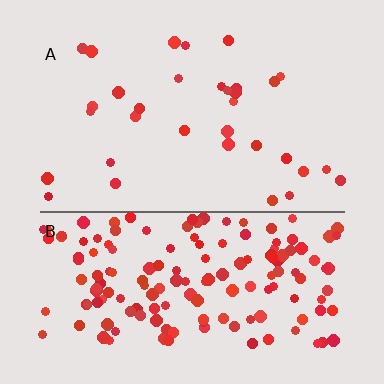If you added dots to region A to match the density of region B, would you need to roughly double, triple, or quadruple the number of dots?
Approximately quadruple.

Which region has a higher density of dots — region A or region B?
B (the bottom).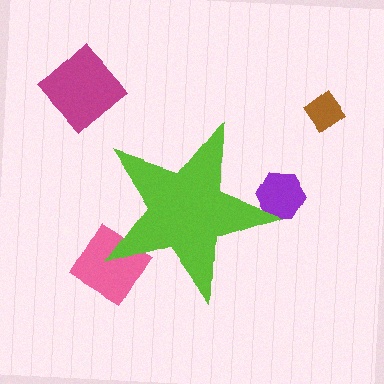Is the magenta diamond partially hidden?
No, the magenta diamond is fully visible.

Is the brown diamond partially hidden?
No, the brown diamond is fully visible.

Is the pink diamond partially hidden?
Yes, the pink diamond is partially hidden behind the lime star.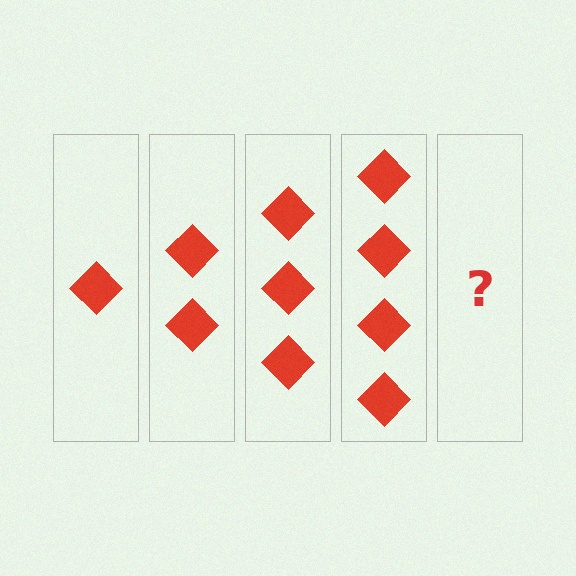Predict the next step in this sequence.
The next step is 5 diamonds.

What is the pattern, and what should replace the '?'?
The pattern is that each step adds one more diamond. The '?' should be 5 diamonds.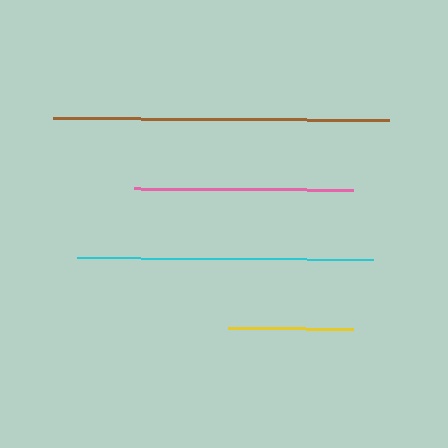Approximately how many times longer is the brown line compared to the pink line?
The brown line is approximately 1.5 times the length of the pink line.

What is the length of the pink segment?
The pink segment is approximately 219 pixels long.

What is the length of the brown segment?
The brown segment is approximately 335 pixels long.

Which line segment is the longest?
The brown line is the longest at approximately 335 pixels.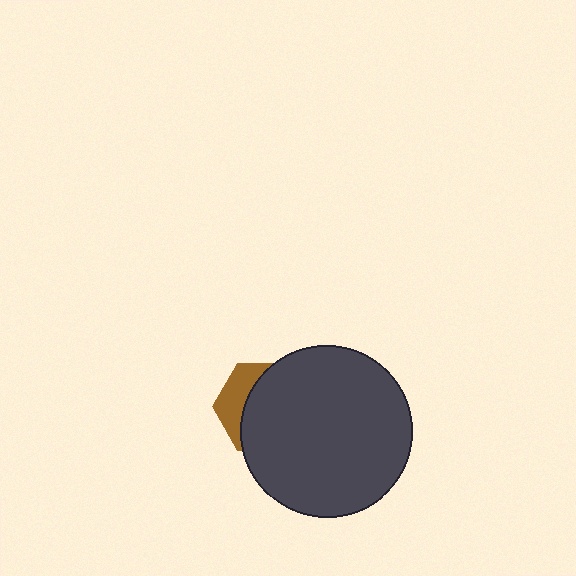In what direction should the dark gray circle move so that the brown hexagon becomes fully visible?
The dark gray circle should move right. That is the shortest direction to clear the overlap and leave the brown hexagon fully visible.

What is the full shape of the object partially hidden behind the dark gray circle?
The partially hidden object is a brown hexagon.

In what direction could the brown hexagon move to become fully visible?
The brown hexagon could move left. That would shift it out from behind the dark gray circle entirely.